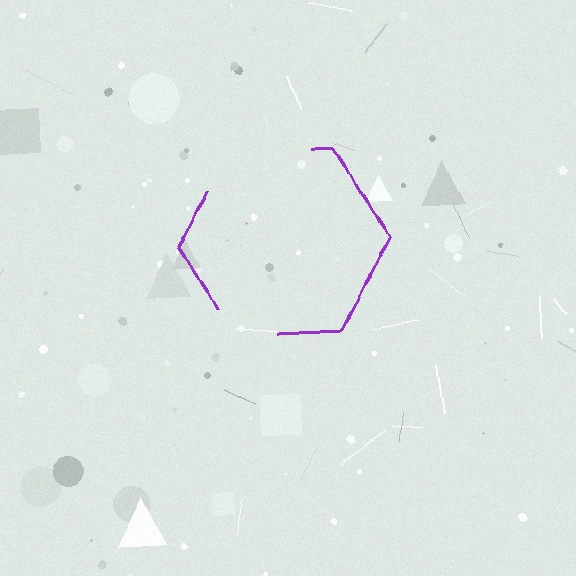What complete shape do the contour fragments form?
The contour fragments form a hexagon.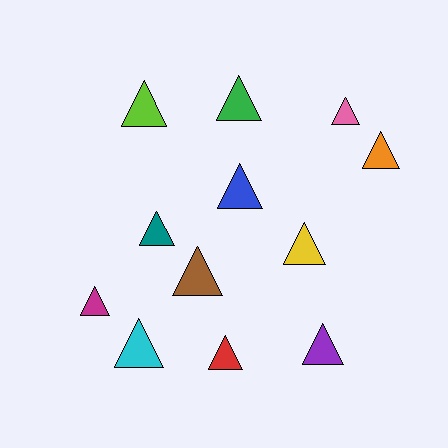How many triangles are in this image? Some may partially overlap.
There are 12 triangles.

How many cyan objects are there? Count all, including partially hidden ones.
There is 1 cyan object.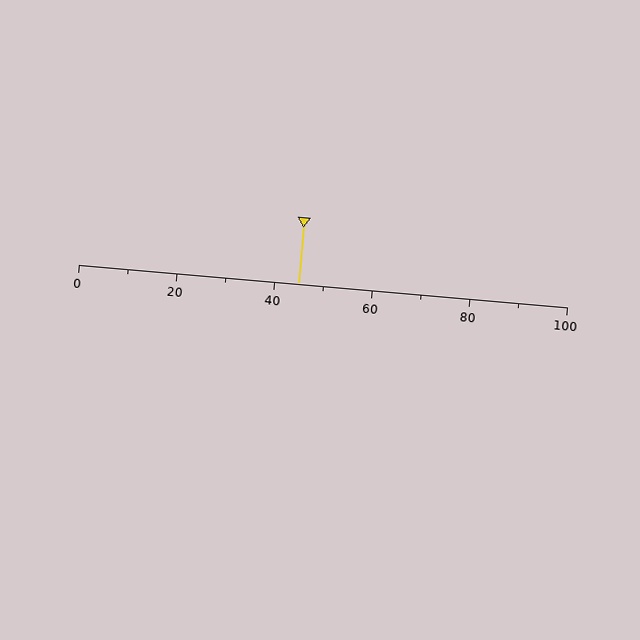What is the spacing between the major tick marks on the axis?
The major ticks are spaced 20 apart.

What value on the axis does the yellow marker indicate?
The marker indicates approximately 45.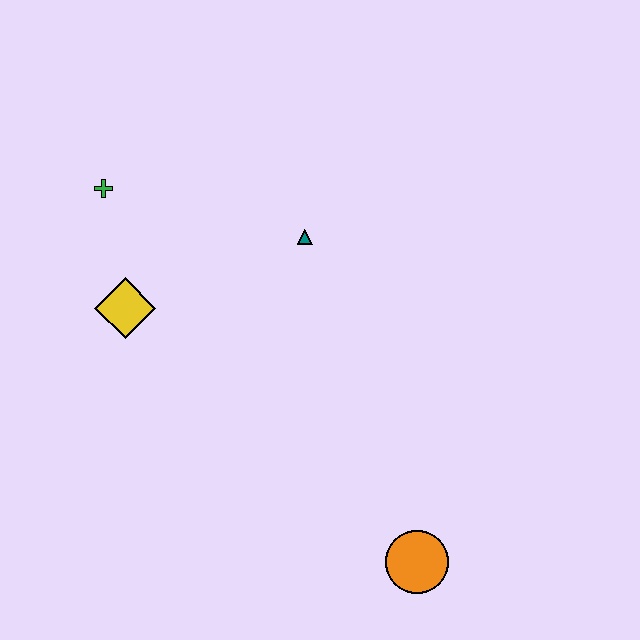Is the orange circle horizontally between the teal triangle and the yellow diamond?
No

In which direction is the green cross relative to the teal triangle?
The green cross is to the left of the teal triangle.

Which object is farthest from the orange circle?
The green cross is farthest from the orange circle.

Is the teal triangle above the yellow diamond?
Yes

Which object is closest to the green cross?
The yellow diamond is closest to the green cross.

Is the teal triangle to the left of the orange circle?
Yes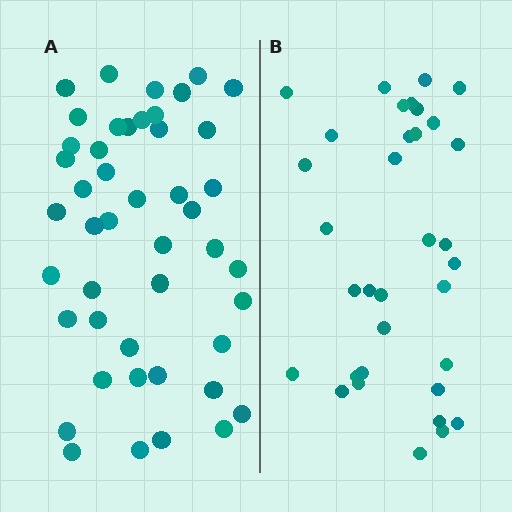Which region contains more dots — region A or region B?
Region A (the left region) has more dots.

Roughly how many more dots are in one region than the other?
Region A has roughly 12 or so more dots than region B.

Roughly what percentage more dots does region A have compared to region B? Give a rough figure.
About 35% more.